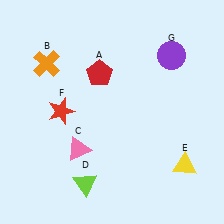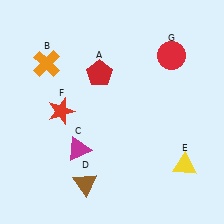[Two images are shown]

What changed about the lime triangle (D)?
In Image 1, D is lime. In Image 2, it changed to brown.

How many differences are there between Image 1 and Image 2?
There are 3 differences between the two images.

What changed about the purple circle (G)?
In Image 1, G is purple. In Image 2, it changed to red.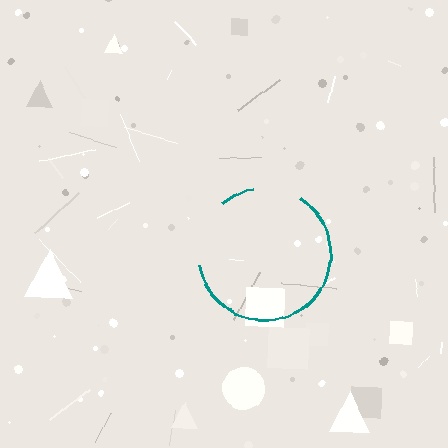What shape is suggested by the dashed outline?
The dashed outline suggests a circle.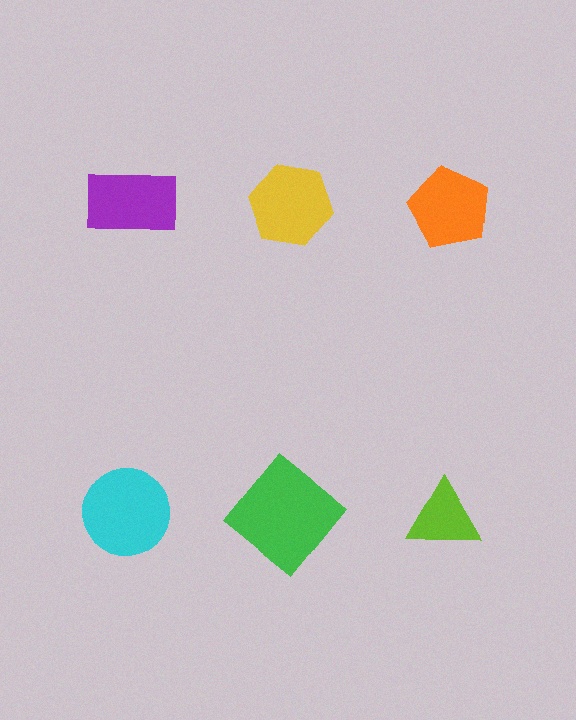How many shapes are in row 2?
3 shapes.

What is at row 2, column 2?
A green diamond.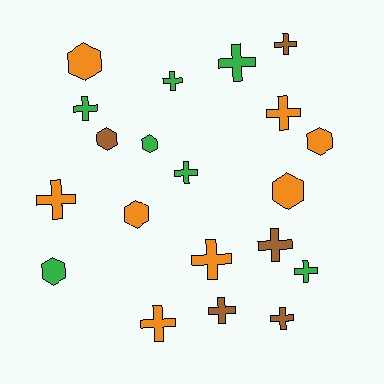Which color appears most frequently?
Orange, with 8 objects.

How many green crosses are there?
There are 5 green crosses.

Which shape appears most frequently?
Cross, with 13 objects.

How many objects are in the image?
There are 20 objects.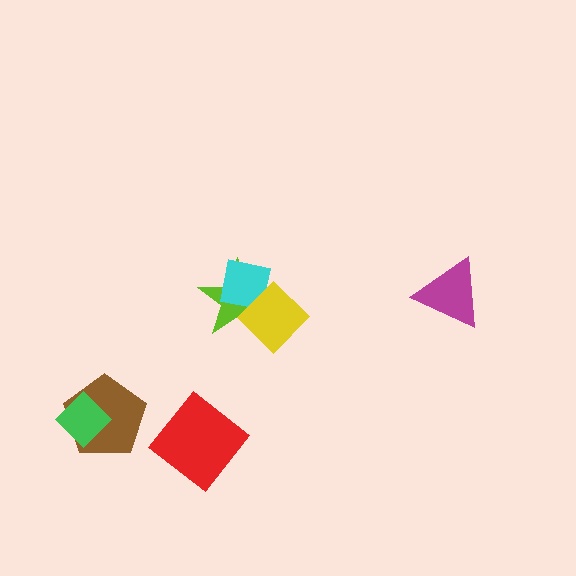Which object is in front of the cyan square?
The yellow diamond is in front of the cyan square.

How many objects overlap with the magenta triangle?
0 objects overlap with the magenta triangle.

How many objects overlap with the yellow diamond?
2 objects overlap with the yellow diamond.